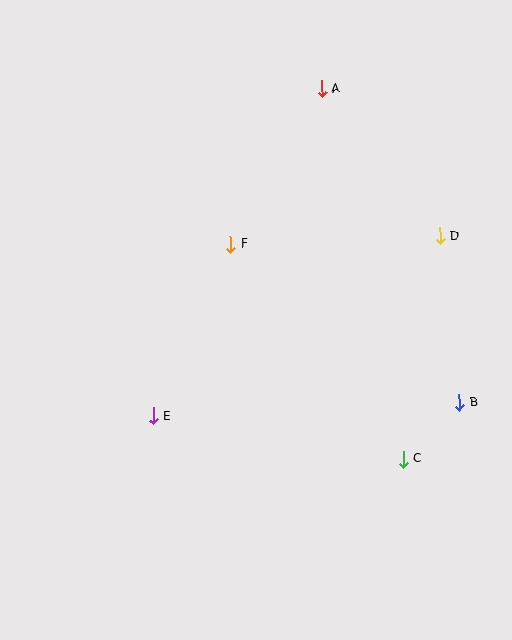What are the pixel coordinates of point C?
Point C is at (403, 459).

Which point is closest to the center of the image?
Point F at (230, 244) is closest to the center.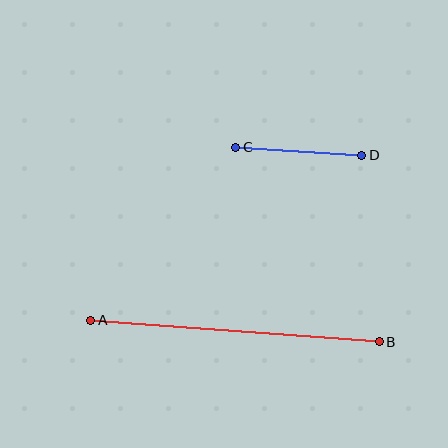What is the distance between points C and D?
The distance is approximately 126 pixels.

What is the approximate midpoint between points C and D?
The midpoint is at approximately (299, 151) pixels.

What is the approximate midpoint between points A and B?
The midpoint is at approximately (235, 331) pixels.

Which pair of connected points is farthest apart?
Points A and B are farthest apart.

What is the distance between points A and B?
The distance is approximately 289 pixels.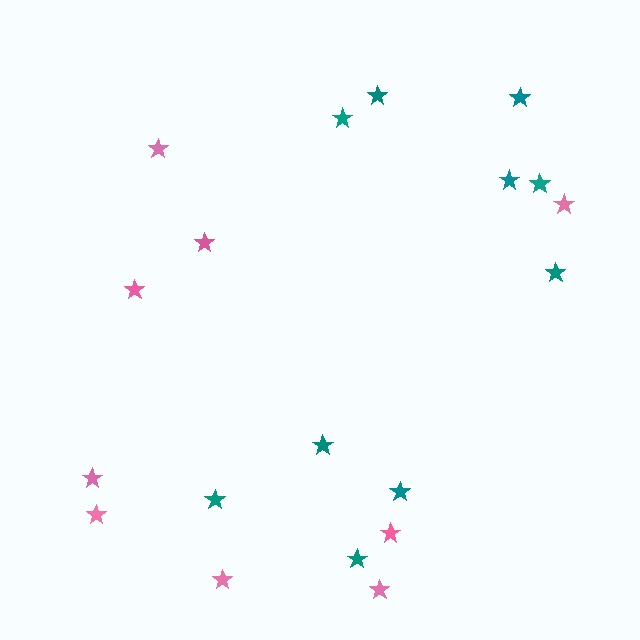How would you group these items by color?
There are 2 groups: one group of teal stars (10) and one group of pink stars (9).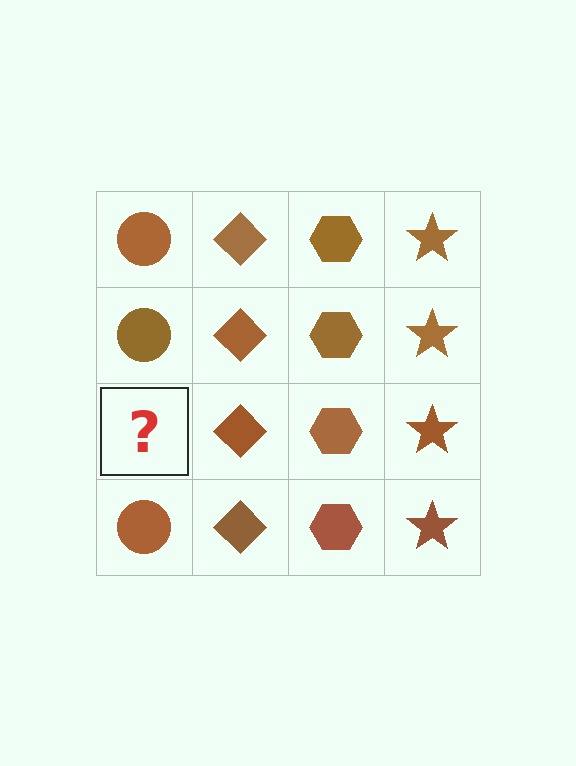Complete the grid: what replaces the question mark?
The question mark should be replaced with a brown circle.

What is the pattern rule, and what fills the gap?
The rule is that each column has a consistent shape. The gap should be filled with a brown circle.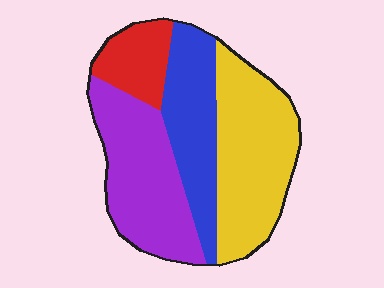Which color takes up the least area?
Red, at roughly 10%.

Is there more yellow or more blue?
Yellow.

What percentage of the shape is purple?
Purple takes up between a quarter and a half of the shape.